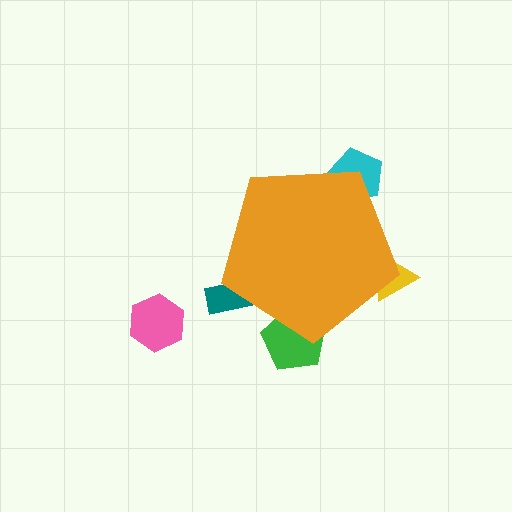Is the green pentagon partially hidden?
Yes, the green pentagon is partially hidden behind the orange pentagon.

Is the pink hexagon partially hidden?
No, the pink hexagon is fully visible.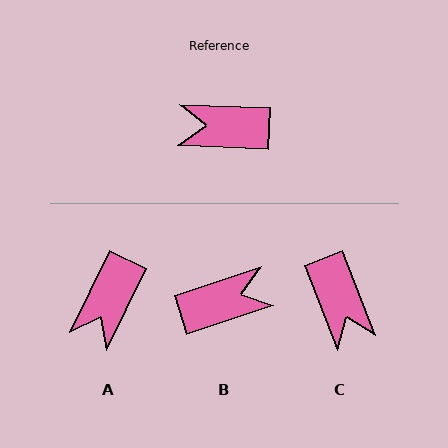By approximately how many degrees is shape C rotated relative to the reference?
Approximately 113 degrees counter-clockwise.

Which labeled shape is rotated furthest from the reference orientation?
B, about 160 degrees away.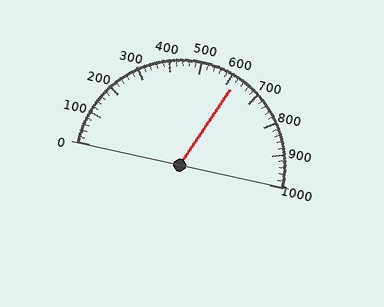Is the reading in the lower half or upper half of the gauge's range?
The reading is in the upper half of the range (0 to 1000).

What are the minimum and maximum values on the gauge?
The gauge ranges from 0 to 1000.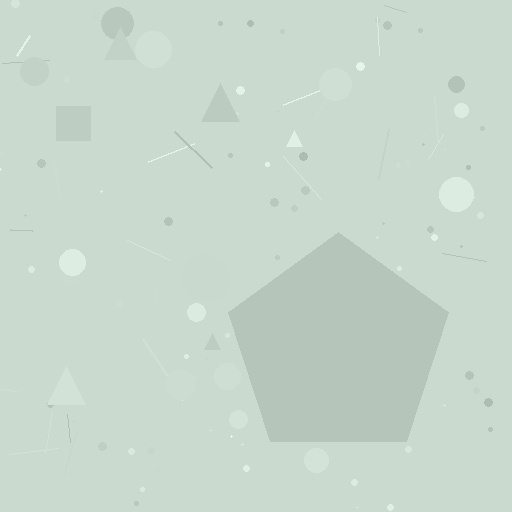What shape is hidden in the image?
A pentagon is hidden in the image.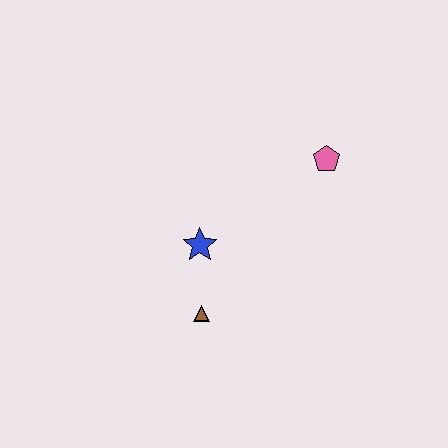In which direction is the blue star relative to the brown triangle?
The blue star is above the brown triangle.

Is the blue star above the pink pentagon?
No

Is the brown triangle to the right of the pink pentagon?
No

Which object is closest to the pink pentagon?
The blue star is closest to the pink pentagon.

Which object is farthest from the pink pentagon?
The brown triangle is farthest from the pink pentagon.